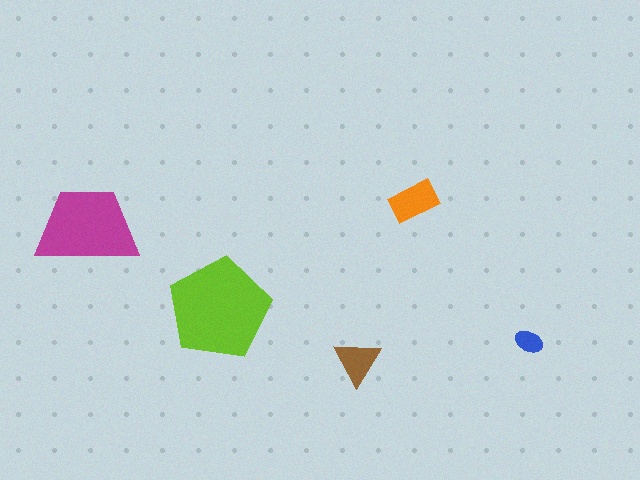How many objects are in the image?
There are 5 objects in the image.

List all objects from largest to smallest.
The lime pentagon, the magenta trapezoid, the orange rectangle, the brown triangle, the blue ellipse.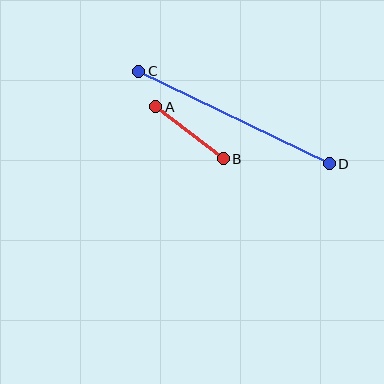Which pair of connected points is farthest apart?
Points C and D are farthest apart.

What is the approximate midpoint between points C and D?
The midpoint is at approximately (234, 117) pixels.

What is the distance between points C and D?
The distance is approximately 212 pixels.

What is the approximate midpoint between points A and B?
The midpoint is at approximately (190, 133) pixels.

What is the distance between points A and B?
The distance is approximately 86 pixels.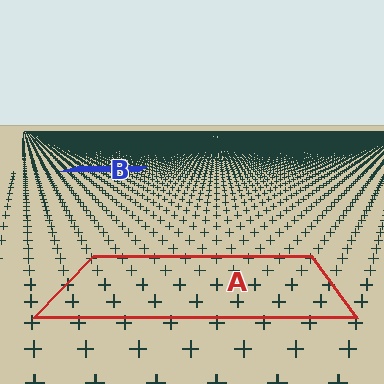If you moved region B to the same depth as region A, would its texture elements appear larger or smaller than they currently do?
They would appear larger. At a closer depth, the same texture elements are projected at a bigger on-screen size.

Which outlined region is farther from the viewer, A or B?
Region B is farther from the viewer — the texture elements inside it appear smaller and more densely packed.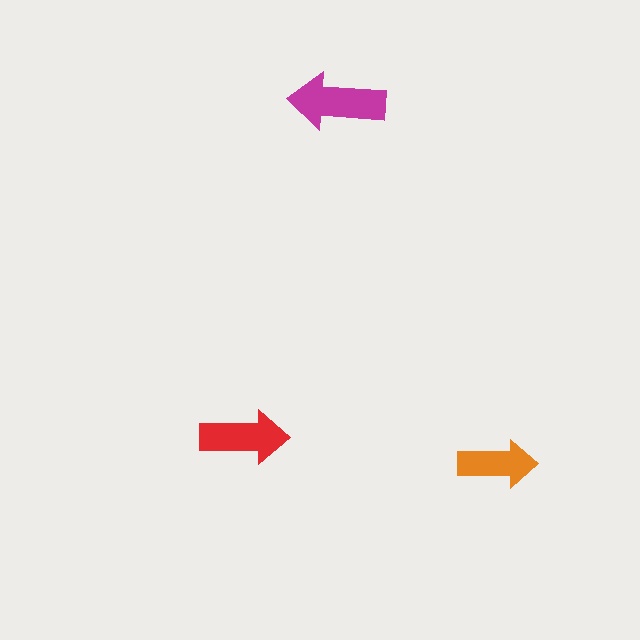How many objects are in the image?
There are 3 objects in the image.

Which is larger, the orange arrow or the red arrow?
The red one.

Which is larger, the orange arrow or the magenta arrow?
The magenta one.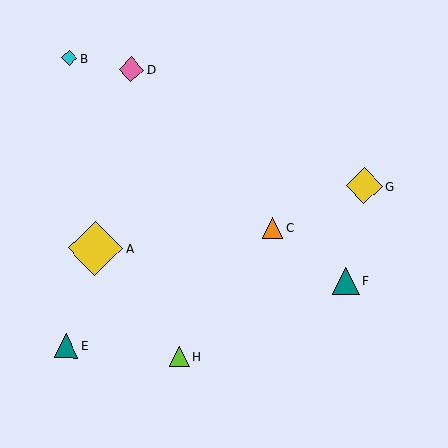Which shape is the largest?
The yellow diamond (labeled A) is the largest.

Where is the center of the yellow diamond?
The center of the yellow diamond is at (95, 248).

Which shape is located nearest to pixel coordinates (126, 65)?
The pink diamond (labeled D) at (131, 70) is nearest to that location.